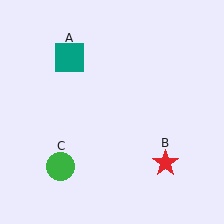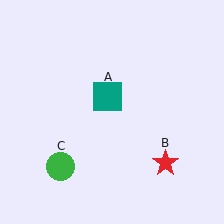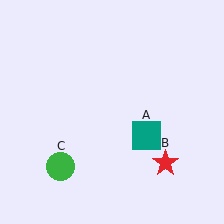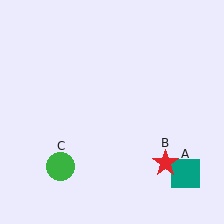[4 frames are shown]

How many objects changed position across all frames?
1 object changed position: teal square (object A).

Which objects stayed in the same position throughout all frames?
Red star (object B) and green circle (object C) remained stationary.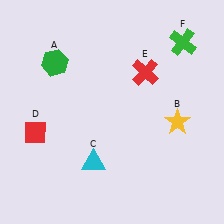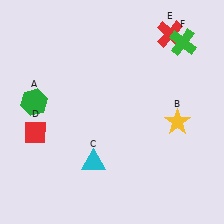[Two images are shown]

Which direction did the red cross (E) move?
The red cross (E) moved up.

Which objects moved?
The objects that moved are: the green hexagon (A), the red cross (E).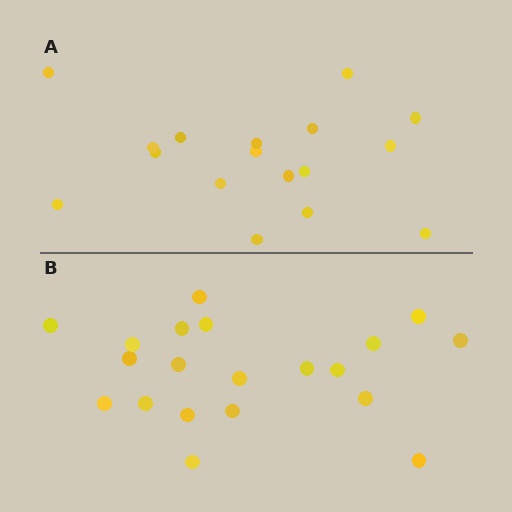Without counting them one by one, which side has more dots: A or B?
Region B (the bottom region) has more dots.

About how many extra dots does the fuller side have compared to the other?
Region B has just a few more — roughly 2 or 3 more dots than region A.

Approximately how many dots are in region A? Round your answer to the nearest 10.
About 20 dots. (The exact count is 17, which rounds to 20.)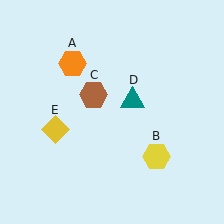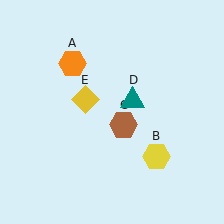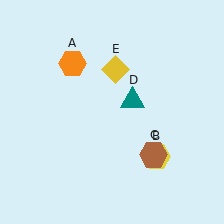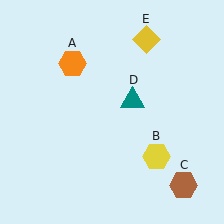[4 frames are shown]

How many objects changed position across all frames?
2 objects changed position: brown hexagon (object C), yellow diamond (object E).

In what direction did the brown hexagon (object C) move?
The brown hexagon (object C) moved down and to the right.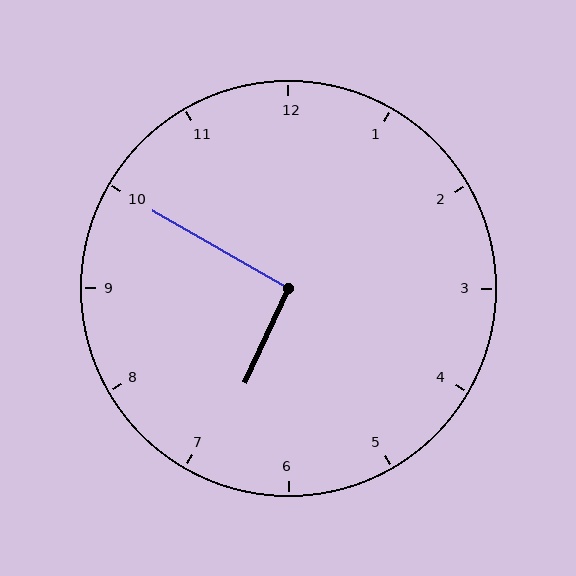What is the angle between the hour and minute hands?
Approximately 95 degrees.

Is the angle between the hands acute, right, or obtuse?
It is right.